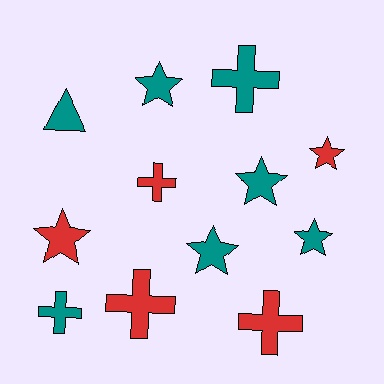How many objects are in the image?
There are 12 objects.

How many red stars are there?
There are 2 red stars.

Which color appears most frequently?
Teal, with 7 objects.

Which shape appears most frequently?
Star, with 6 objects.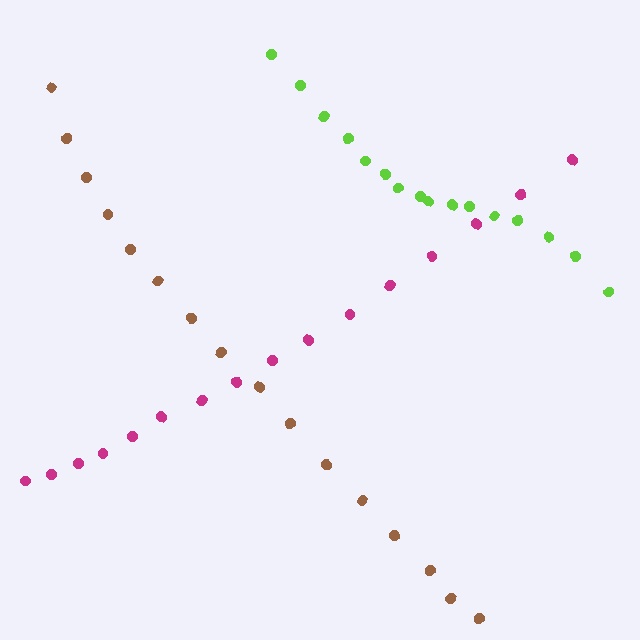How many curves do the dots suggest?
There are 3 distinct paths.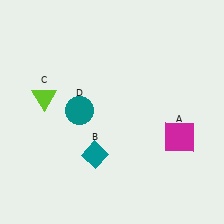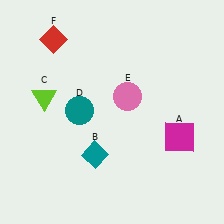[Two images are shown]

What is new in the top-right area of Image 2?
A pink circle (E) was added in the top-right area of Image 2.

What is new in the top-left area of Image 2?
A red diamond (F) was added in the top-left area of Image 2.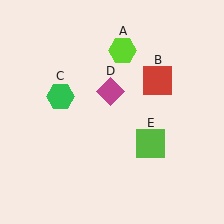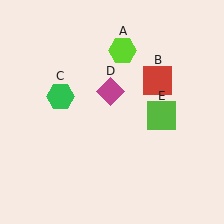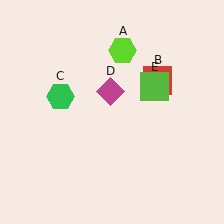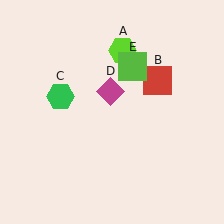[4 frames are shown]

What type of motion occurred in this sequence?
The lime square (object E) rotated counterclockwise around the center of the scene.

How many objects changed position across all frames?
1 object changed position: lime square (object E).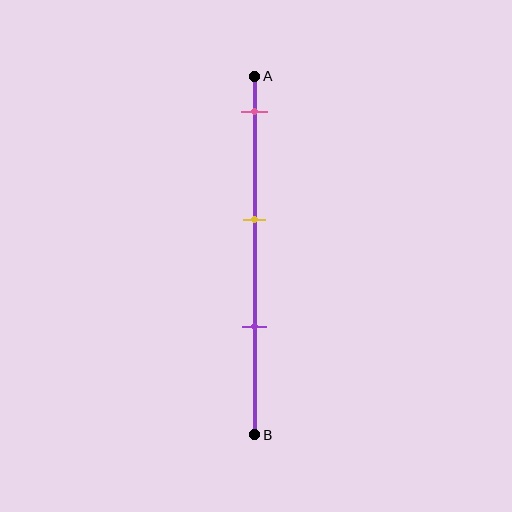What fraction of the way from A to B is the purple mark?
The purple mark is approximately 70% (0.7) of the way from A to B.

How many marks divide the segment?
There are 3 marks dividing the segment.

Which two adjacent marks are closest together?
The yellow and purple marks are the closest adjacent pair.